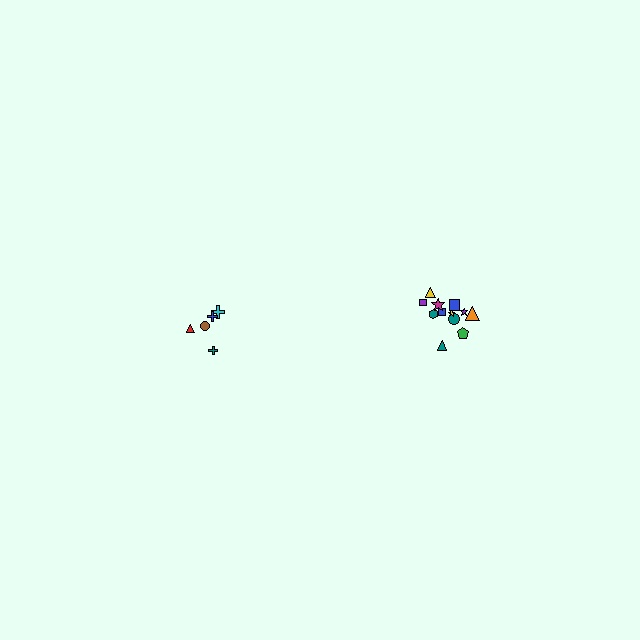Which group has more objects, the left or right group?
The right group.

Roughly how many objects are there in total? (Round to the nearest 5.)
Roughly 15 objects in total.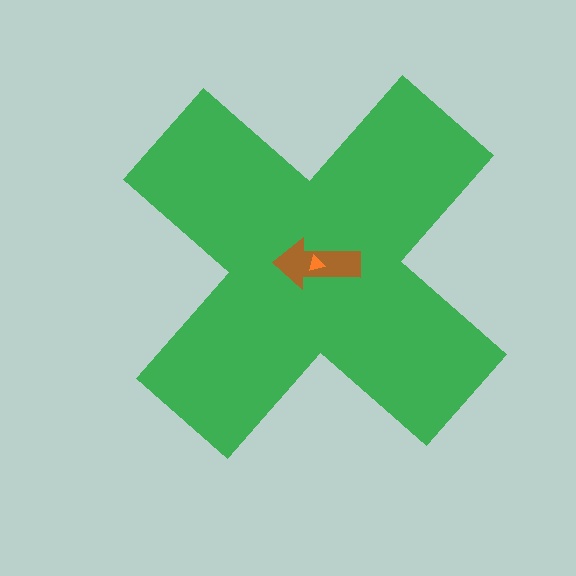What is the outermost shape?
The green cross.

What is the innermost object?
The orange triangle.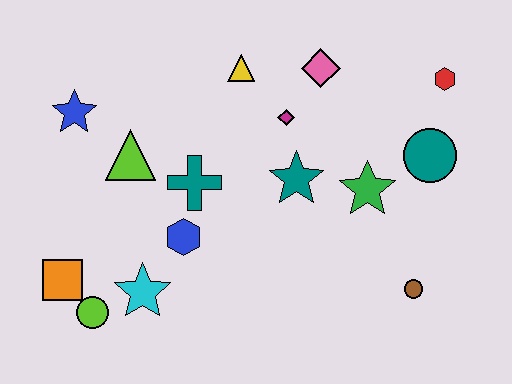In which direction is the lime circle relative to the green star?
The lime circle is to the left of the green star.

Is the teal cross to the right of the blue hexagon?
Yes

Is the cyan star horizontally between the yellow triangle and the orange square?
Yes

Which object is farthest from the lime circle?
The red hexagon is farthest from the lime circle.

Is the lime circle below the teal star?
Yes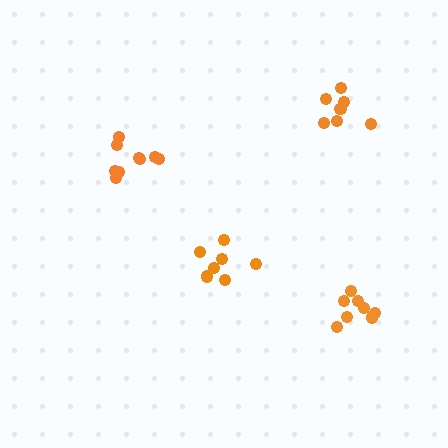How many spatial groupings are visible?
There are 4 spatial groupings.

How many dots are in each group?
Group 1: 8 dots, Group 2: 9 dots, Group 3: 7 dots, Group 4: 7 dots (31 total).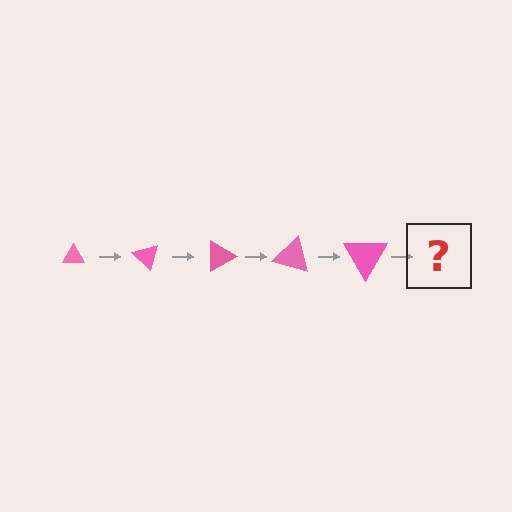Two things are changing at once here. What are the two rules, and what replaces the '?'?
The two rules are that the triangle grows larger each step and it rotates 45 degrees each step. The '?' should be a triangle, larger than the previous one and rotated 225 degrees from the start.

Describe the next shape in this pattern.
It should be a triangle, larger than the previous one and rotated 225 degrees from the start.